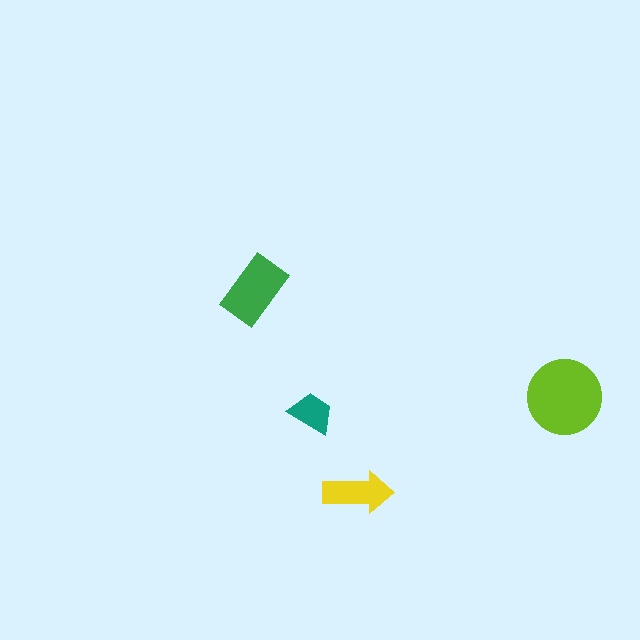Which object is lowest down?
The yellow arrow is bottommost.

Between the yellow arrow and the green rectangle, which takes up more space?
The green rectangle.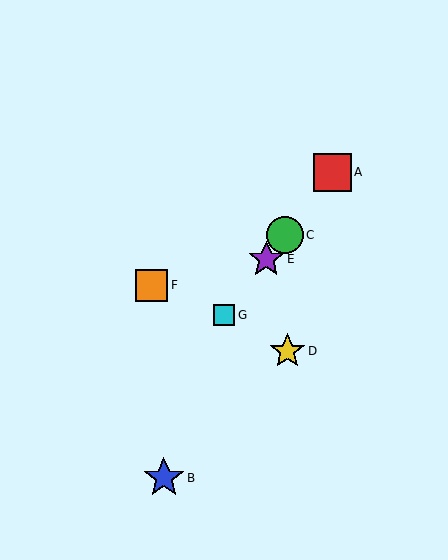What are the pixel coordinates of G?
Object G is at (224, 315).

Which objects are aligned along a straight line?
Objects A, C, E, G are aligned along a straight line.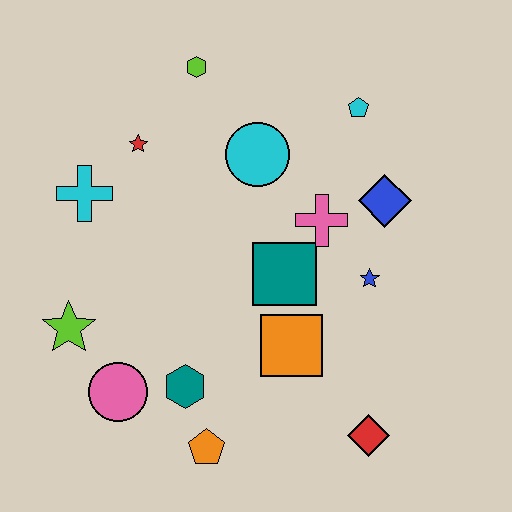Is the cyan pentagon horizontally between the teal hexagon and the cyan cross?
No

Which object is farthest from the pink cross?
The lime star is farthest from the pink cross.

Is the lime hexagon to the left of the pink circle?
No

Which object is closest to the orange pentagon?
The teal hexagon is closest to the orange pentagon.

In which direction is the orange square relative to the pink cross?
The orange square is below the pink cross.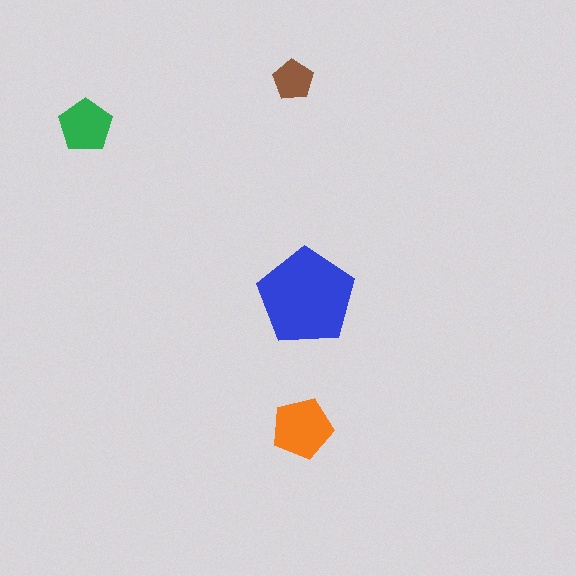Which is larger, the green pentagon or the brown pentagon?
The green one.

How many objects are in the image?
There are 4 objects in the image.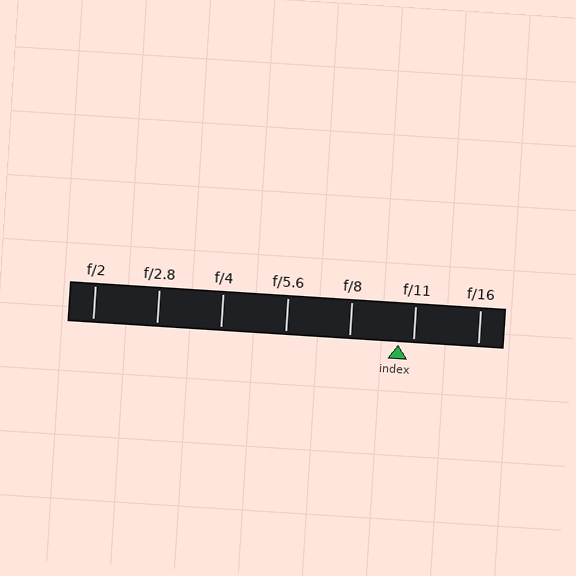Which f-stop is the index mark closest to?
The index mark is closest to f/11.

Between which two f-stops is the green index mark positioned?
The index mark is between f/8 and f/11.